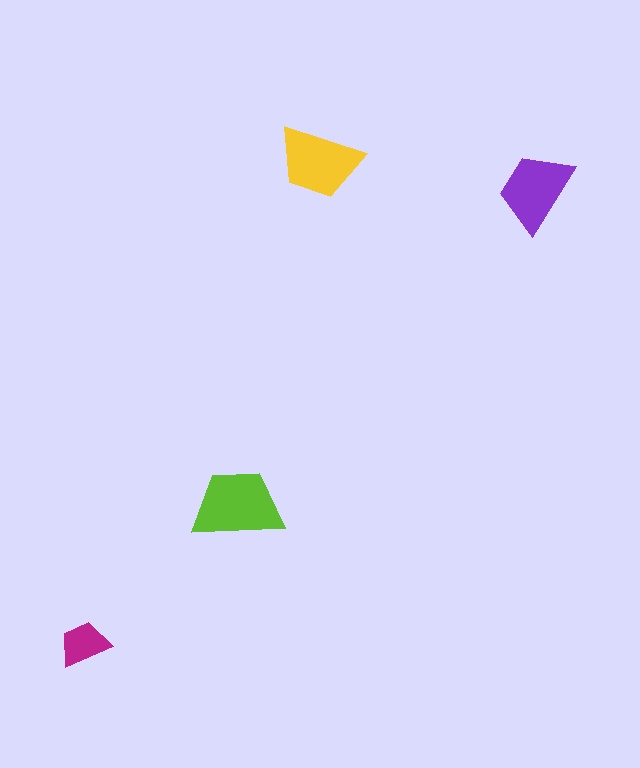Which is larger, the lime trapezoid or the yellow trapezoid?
The lime one.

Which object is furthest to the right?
The purple trapezoid is rightmost.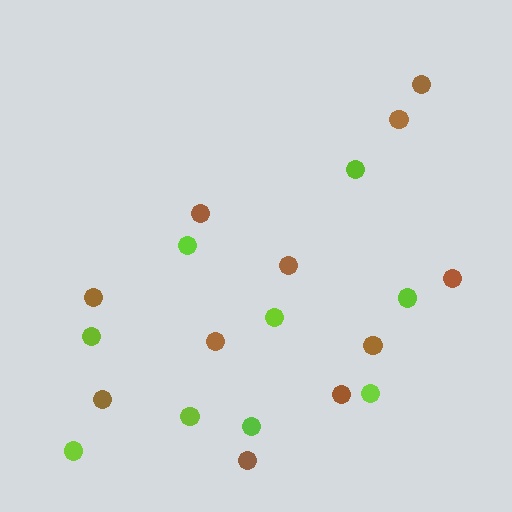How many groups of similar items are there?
There are 2 groups: one group of lime circles (9) and one group of brown circles (11).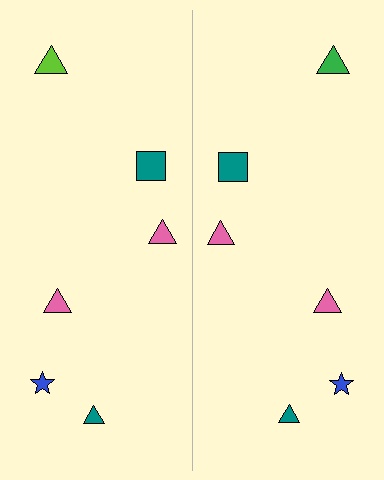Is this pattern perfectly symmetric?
No, the pattern is not perfectly symmetric. The green triangle on the right side breaks the symmetry — its mirror counterpart is lime.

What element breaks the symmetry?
The green triangle on the right side breaks the symmetry — its mirror counterpart is lime.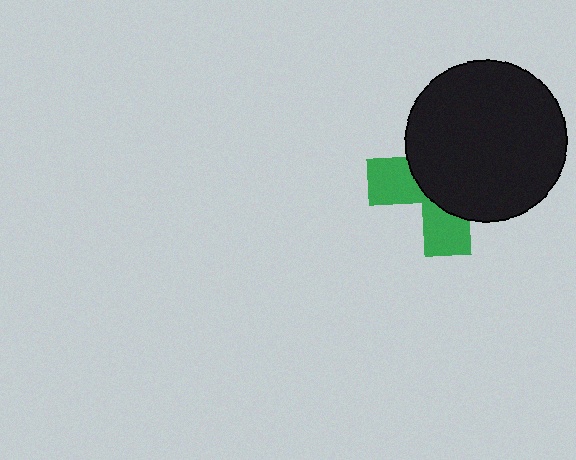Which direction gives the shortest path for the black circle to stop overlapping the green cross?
Moving toward the upper-right gives the shortest separation.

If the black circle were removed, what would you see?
You would see the complete green cross.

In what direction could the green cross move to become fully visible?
The green cross could move toward the lower-left. That would shift it out from behind the black circle entirely.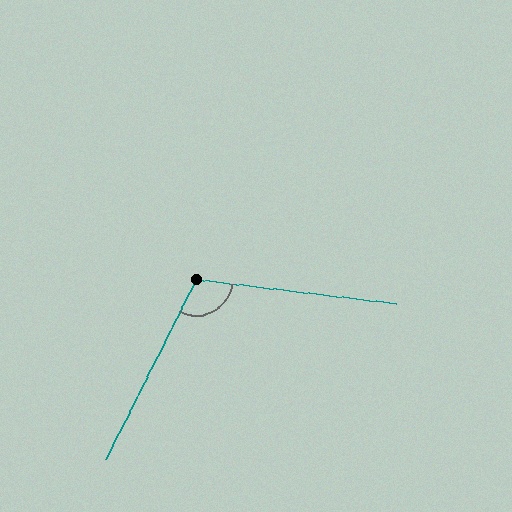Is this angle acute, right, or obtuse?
It is obtuse.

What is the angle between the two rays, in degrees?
Approximately 110 degrees.